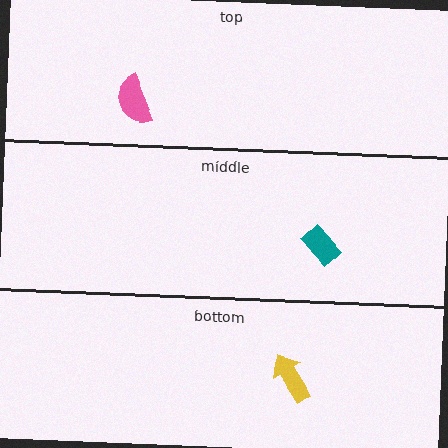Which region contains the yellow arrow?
The bottom region.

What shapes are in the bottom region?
The yellow arrow.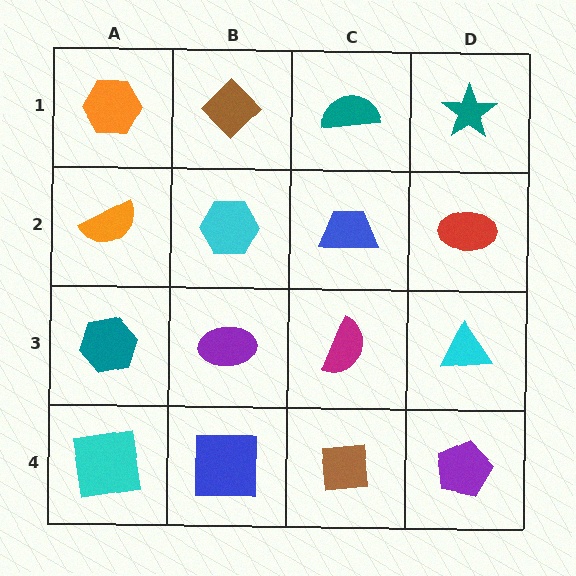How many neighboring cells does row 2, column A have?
3.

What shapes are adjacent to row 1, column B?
A cyan hexagon (row 2, column B), an orange hexagon (row 1, column A), a teal semicircle (row 1, column C).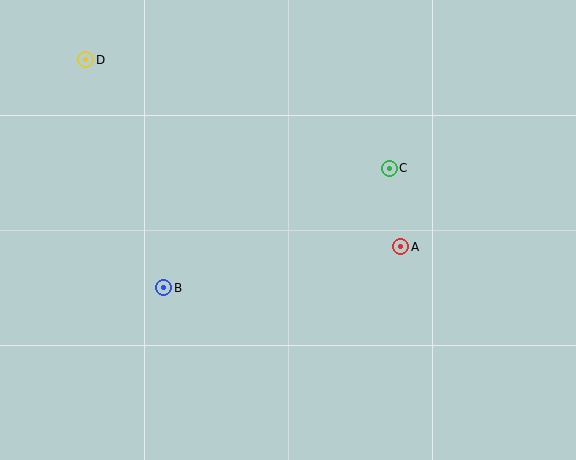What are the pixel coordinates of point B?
Point B is at (164, 288).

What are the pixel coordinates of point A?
Point A is at (401, 247).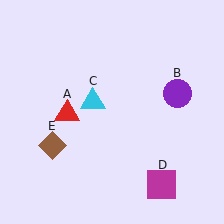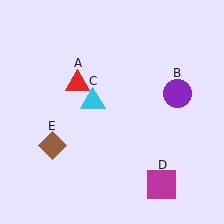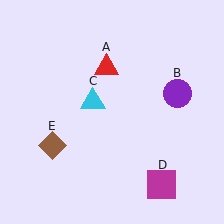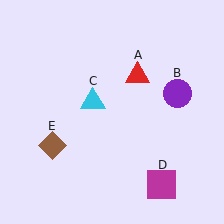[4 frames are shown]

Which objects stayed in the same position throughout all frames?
Purple circle (object B) and cyan triangle (object C) and magenta square (object D) and brown diamond (object E) remained stationary.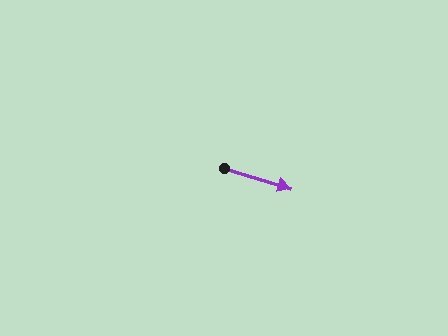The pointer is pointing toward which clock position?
Roughly 4 o'clock.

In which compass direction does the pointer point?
East.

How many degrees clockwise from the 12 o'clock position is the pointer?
Approximately 107 degrees.